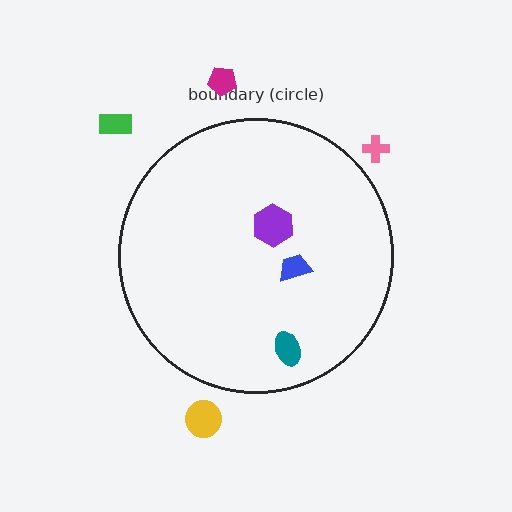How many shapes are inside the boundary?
3 inside, 4 outside.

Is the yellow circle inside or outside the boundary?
Outside.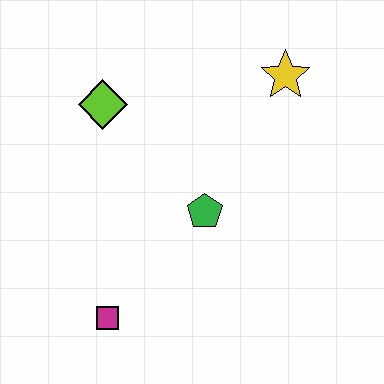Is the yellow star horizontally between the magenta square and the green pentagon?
No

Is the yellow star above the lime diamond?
Yes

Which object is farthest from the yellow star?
The magenta square is farthest from the yellow star.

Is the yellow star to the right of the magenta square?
Yes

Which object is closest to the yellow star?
The green pentagon is closest to the yellow star.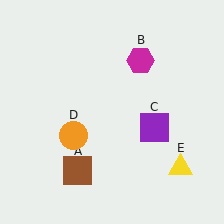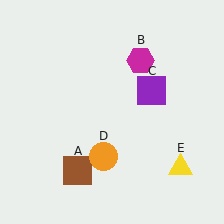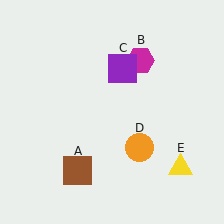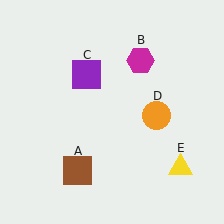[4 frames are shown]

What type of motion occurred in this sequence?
The purple square (object C), orange circle (object D) rotated counterclockwise around the center of the scene.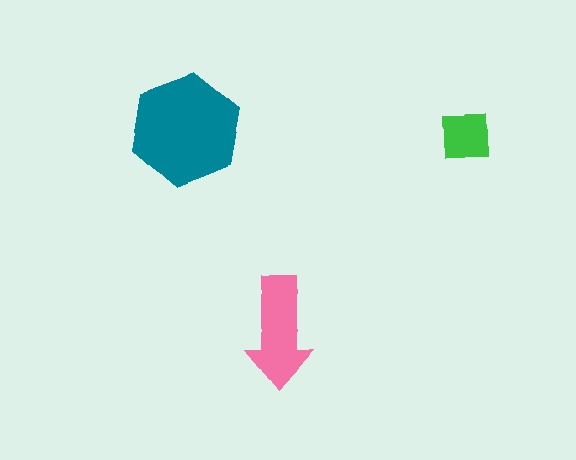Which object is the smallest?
The green square.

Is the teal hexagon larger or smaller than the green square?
Larger.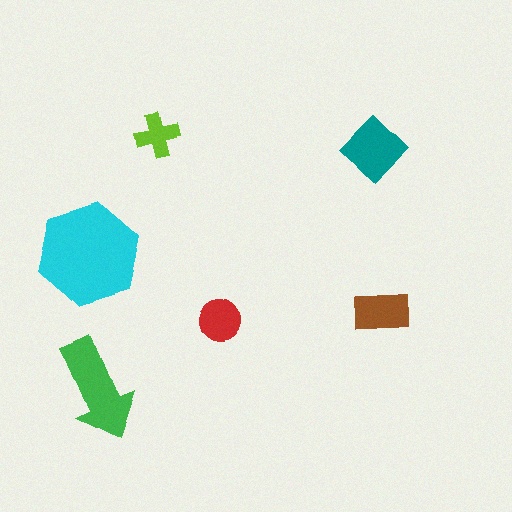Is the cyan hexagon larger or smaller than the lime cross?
Larger.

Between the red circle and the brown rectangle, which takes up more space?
The brown rectangle.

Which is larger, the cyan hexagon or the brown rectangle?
The cyan hexagon.